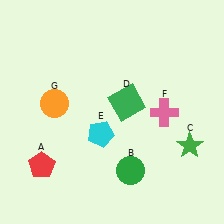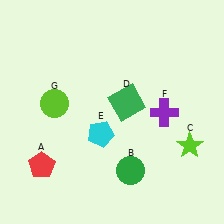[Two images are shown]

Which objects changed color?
C changed from green to lime. F changed from pink to purple. G changed from orange to lime.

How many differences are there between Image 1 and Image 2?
There are 3 differences between the two images.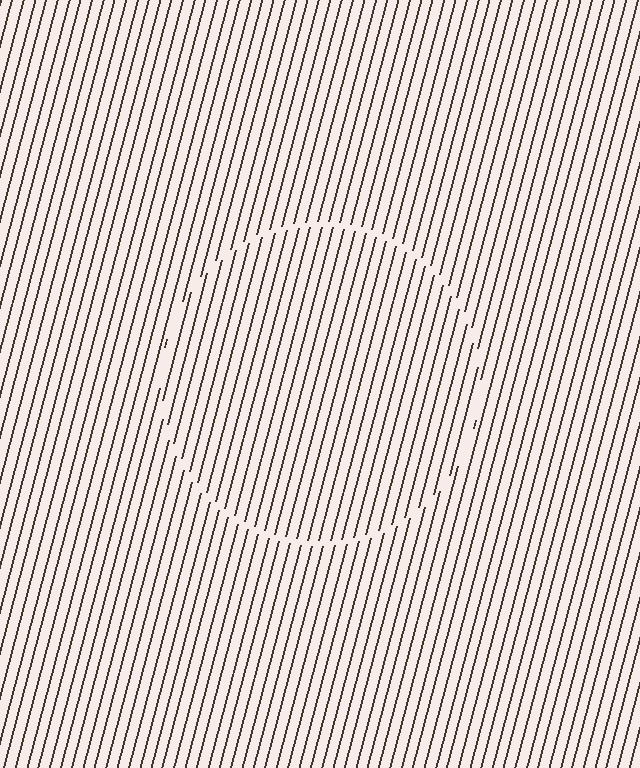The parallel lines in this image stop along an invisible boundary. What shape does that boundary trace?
An illusory circle. The interior of the shape contains the same grating, shifted by half a period — the contour is defined by the phase discontinuity where line-ends from the inner and outer gratings abut.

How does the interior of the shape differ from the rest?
The interior of the shape contains the same grating, shifted by half a period — the contour is defined by the phase discontinuity where line-ends from the inner and outer gratings abut.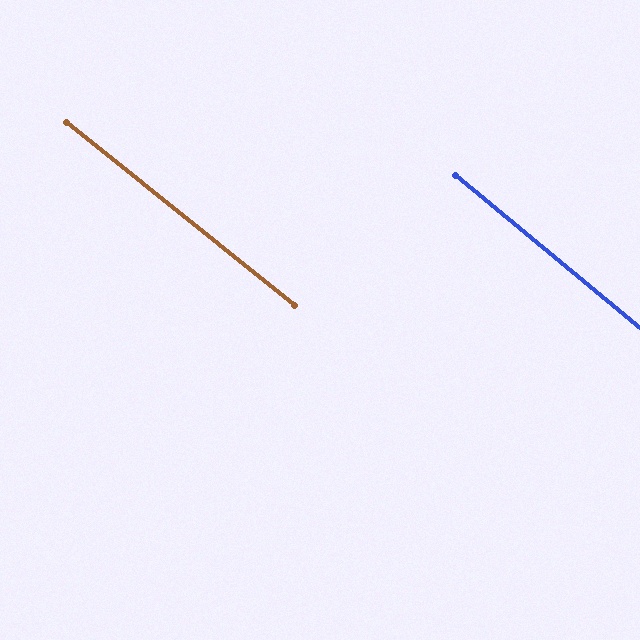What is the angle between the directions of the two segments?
Approximately 1 degree.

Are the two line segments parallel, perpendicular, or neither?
Parallel — their directions differ by only 1.0°.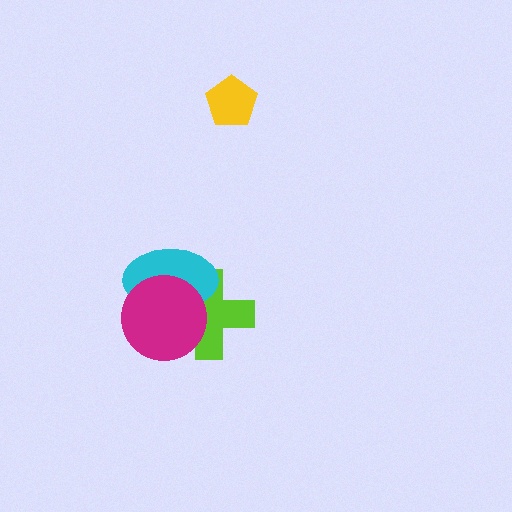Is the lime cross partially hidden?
Yes, it is partially covered by another shape.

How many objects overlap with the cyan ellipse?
2 objects overlap with the cyan ellipse.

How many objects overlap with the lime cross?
2 objects overlap with the lime cross.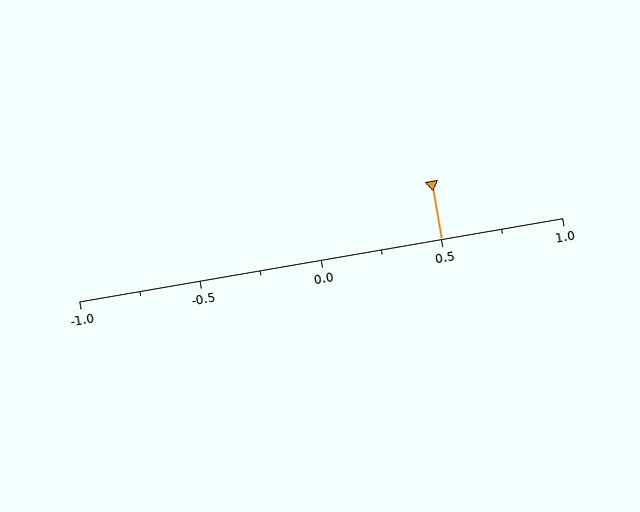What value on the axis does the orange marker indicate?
The marker indicates approximately 0.5.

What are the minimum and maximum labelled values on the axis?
The axis runs from -1.0 to 1.0.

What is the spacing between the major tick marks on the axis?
The major ticks are spaced 0.5 apart.